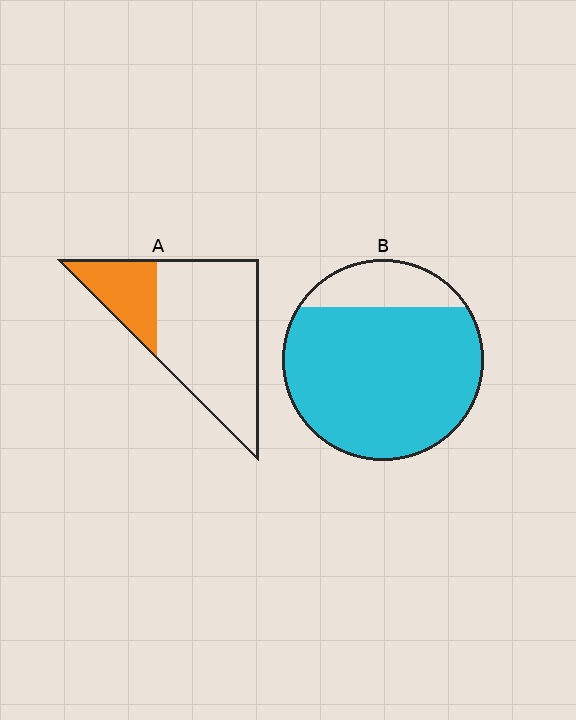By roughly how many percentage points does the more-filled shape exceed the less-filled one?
By roughly 55 percentage points (B over A).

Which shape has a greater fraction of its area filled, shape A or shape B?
Shape B.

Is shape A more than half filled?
No.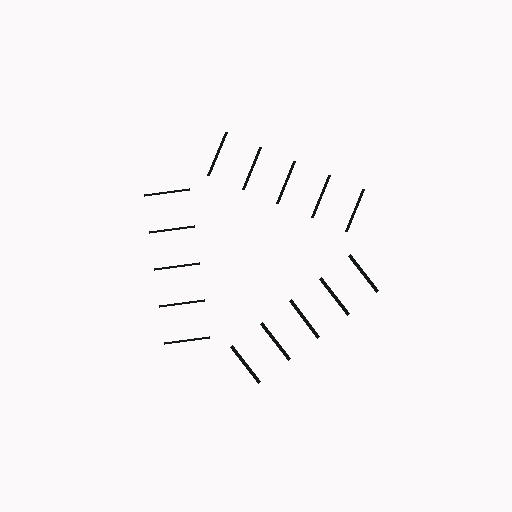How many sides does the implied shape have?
3 sides — the line-ends trace a triangle.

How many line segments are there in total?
15 — 5 along each of the 3 edges.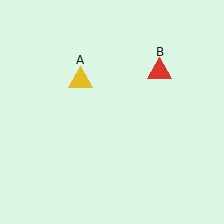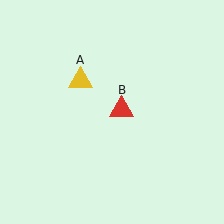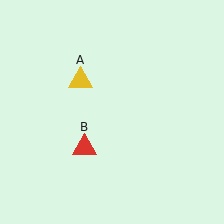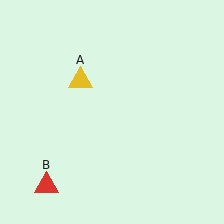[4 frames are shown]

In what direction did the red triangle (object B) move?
The red triangle (object B) moved down and to the left.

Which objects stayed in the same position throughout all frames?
Yellow triangle (object A) remained stationary.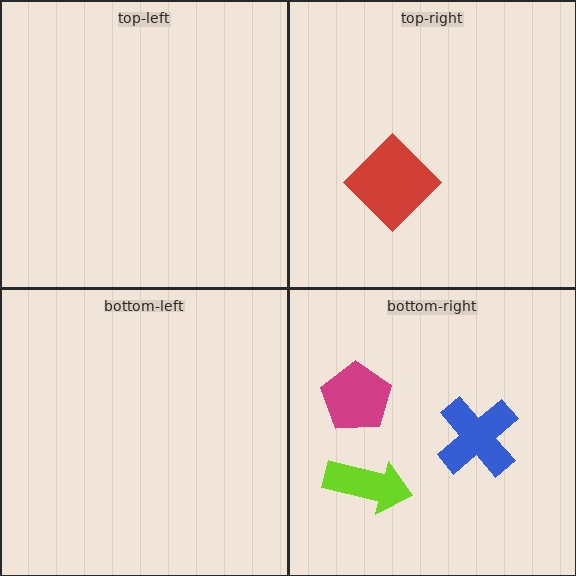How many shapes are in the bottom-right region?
3.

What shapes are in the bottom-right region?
The blue cross, the magenta pentagon, the lime arrow.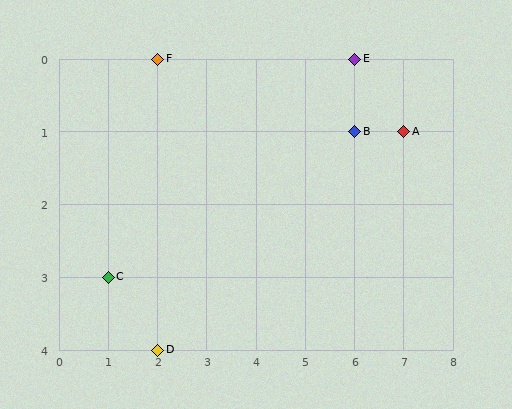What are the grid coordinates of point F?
Point F is at grid coordinates (2, 0).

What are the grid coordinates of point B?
Point B is at grid coordinates (6, 1).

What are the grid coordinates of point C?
Point C is at grid coordinates (1, 3).